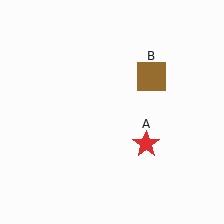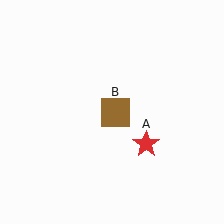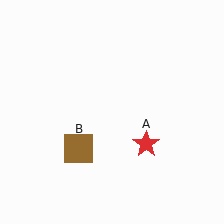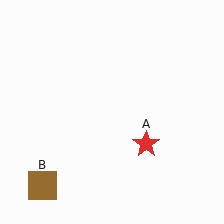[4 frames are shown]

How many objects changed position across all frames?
1 object changed position: brown square (object B).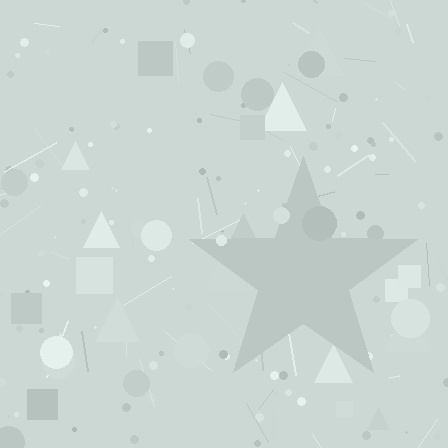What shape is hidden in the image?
A star is hidden in the image.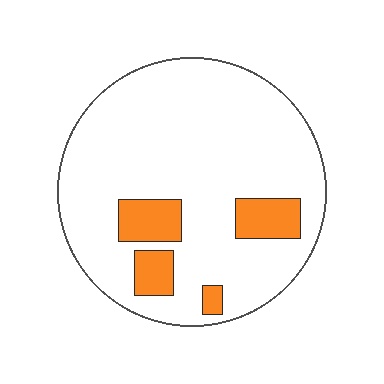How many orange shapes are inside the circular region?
4.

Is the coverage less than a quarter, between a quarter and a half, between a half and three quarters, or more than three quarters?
Less than a quarter.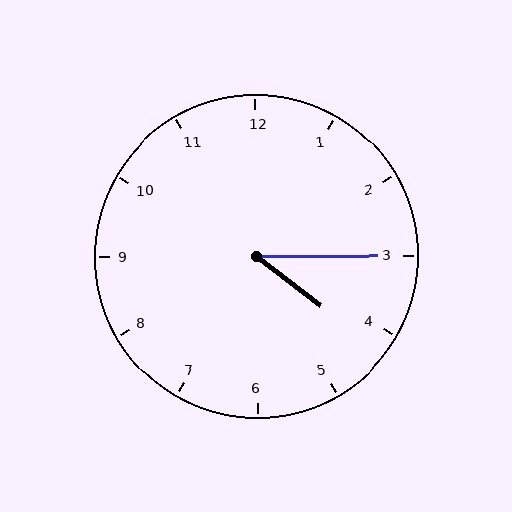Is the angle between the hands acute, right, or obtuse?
It is acute.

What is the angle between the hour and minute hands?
Approximately 38 degrees.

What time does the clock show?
4:15.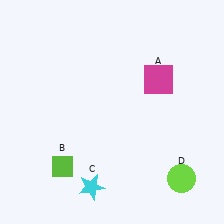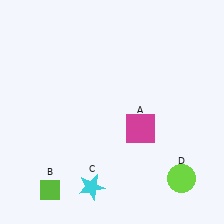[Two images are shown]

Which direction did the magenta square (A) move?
The magenta square (A) moved down.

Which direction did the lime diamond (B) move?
The lime diamond (B) moved down.